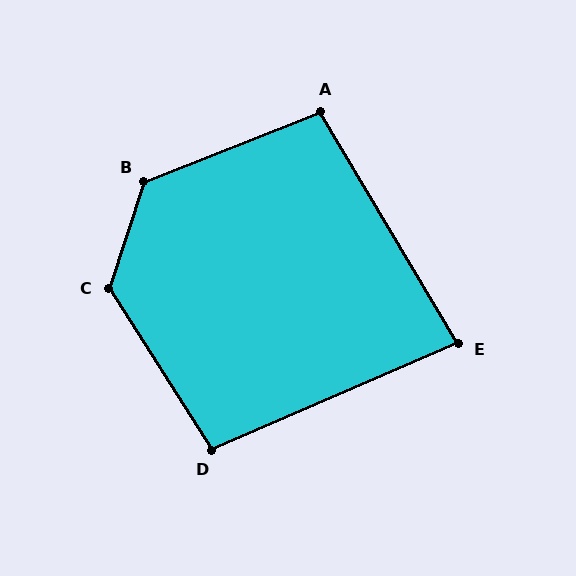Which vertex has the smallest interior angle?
E, at approximately 83 degrees.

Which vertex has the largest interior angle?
B, at approximately 130 degrees.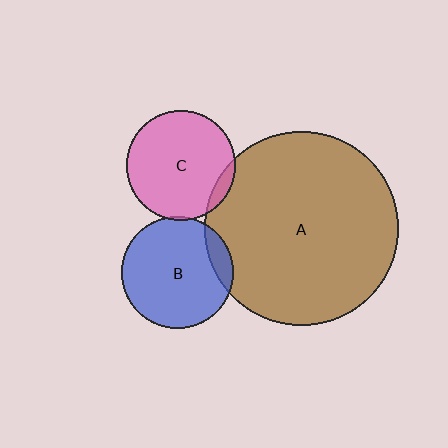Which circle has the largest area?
Circle A (brown).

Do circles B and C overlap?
Yes.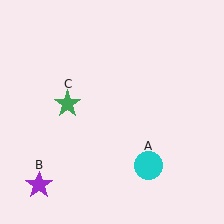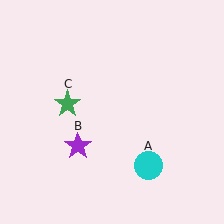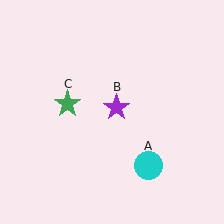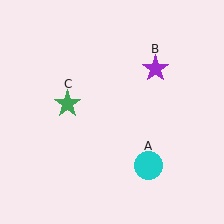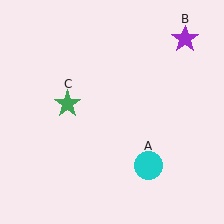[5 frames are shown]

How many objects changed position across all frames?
1 object changed position: purple star (object B).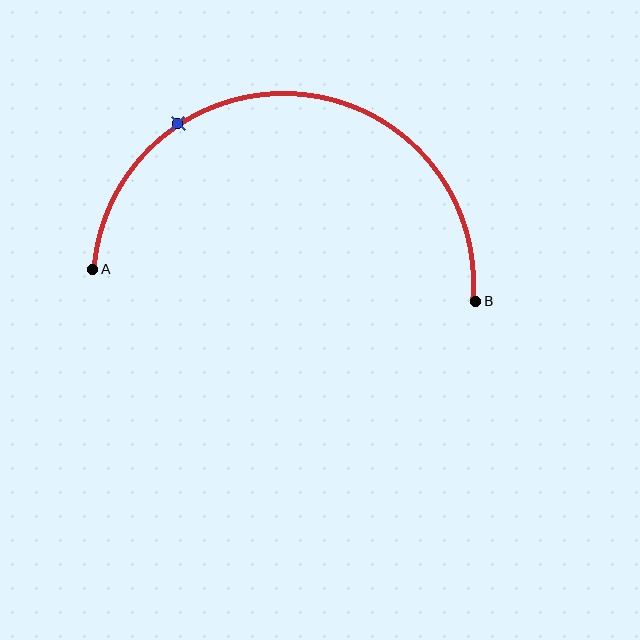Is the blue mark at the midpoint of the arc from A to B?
No. The blue mark lies on the arc but is closer to endpoint A. The arc midpoint would be at the point on the curve equidistant along the arc from both A and B.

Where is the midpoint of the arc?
The arc midpoint is the point on the curve farthest from the straight line joining A and B. It sits above that line.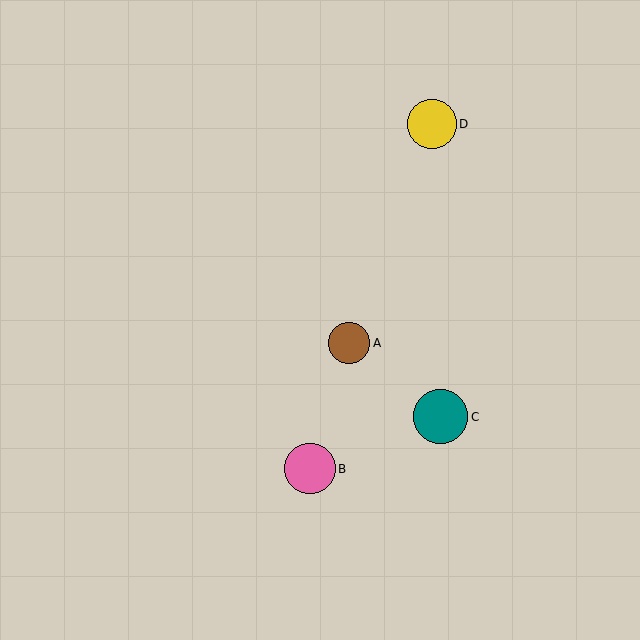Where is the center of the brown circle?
The center of the brown circle is at (349, 343).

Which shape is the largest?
The teal circle (labeled C) is the largest.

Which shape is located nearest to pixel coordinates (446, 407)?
The teal circle (labeled C) at (441, 417) is nearest to that location.